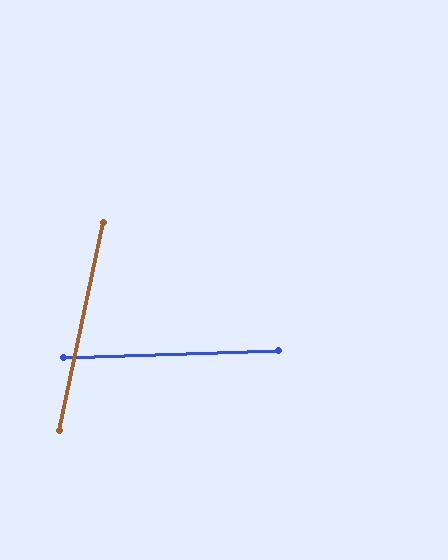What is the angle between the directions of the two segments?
Approximately 76 degrees.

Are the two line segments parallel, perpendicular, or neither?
Neither parallel nor perpendicular — they differ by about 76°.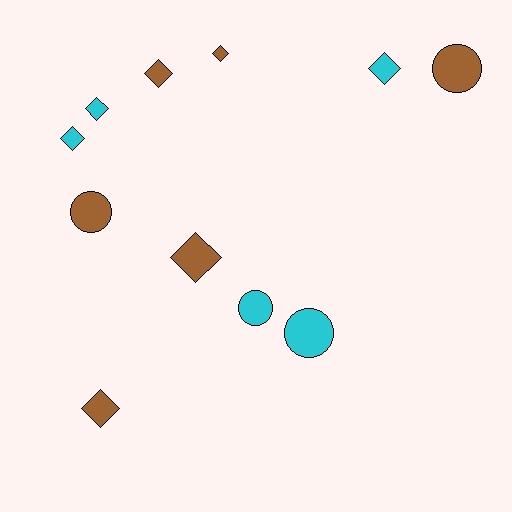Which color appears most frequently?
Brown, with 6 objects.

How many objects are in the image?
There are 11 objects.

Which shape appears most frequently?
Diamond, with 7 objects.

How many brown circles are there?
There are 2 brown circles.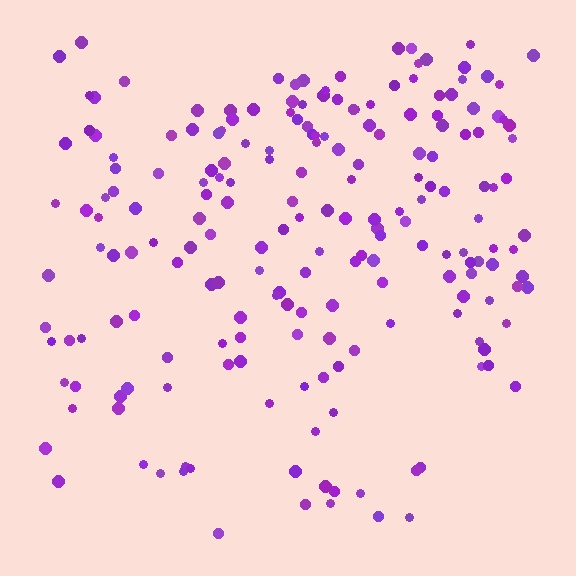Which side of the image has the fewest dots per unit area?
The bottom.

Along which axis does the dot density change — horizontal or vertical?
Vertical.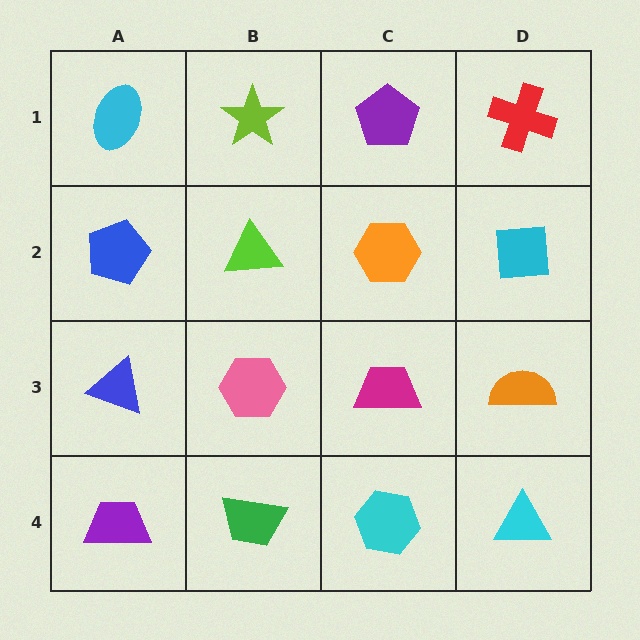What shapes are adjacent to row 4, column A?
A blue triangle (row 3, column A), a green trapezoid (row 4, column B).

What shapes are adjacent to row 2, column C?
A purple pentagon (row 1, column C), a magenta trapezoid (row 3, column C), a lime triangle (row 2, column B), a cyan square (row 2, column D).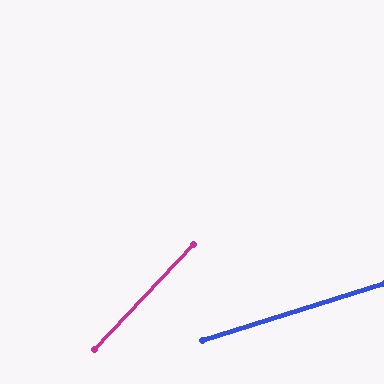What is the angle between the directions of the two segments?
Approximately 29 degrees.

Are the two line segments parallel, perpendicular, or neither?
Neither parallel nor perpendicular — they differ by about 29°.